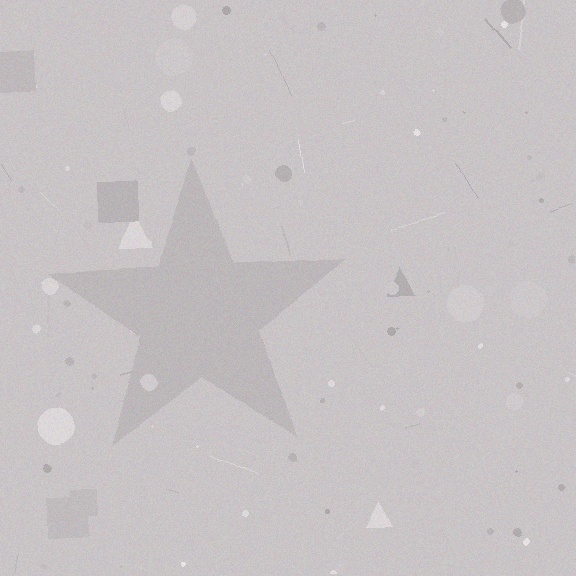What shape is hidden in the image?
A star is hidden in the image.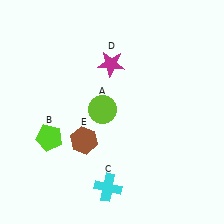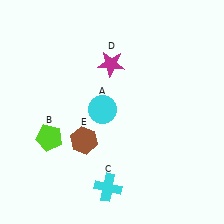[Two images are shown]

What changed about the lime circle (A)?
In Image 1, A is lime. In Image 2, it changed to cyan.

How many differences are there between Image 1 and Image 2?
There is 1 difference between the two images.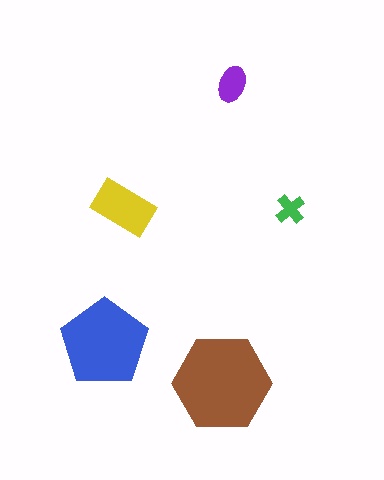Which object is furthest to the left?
The blue pentagon is leftmost.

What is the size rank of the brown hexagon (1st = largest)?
1st.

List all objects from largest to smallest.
The brown hexagon, the blue pentagon, the yellow rectangle, the purple ellipse, the green cross.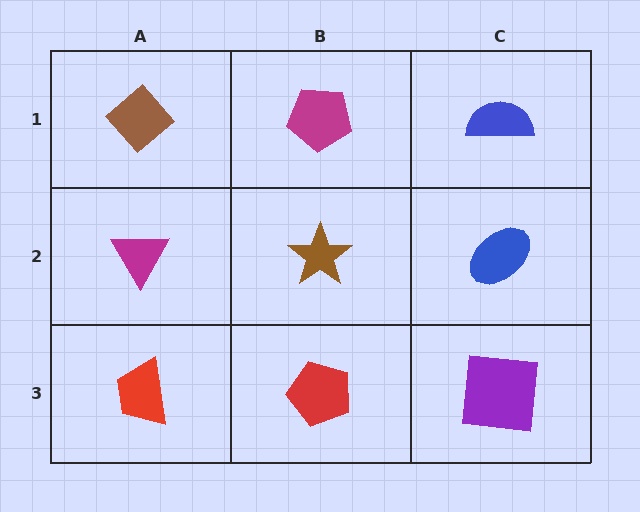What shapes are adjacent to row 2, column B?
A magenta pentagon (row 1, column B), a red pentagon (row 3, column B), a magenta triangle (row 2, column A), a blue ellipse (row 2, column C).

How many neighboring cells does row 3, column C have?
2.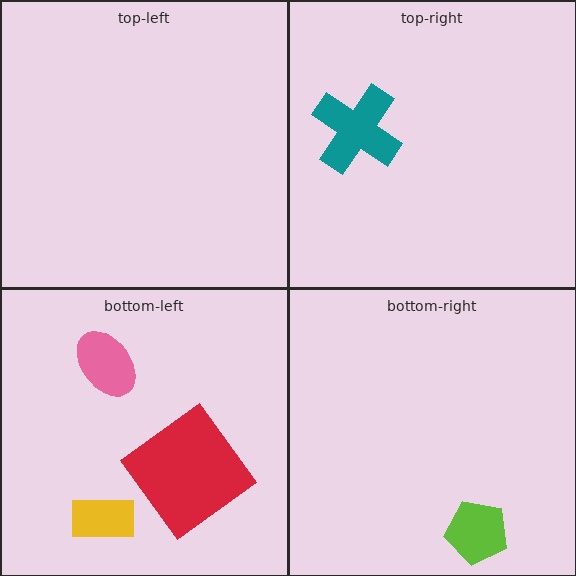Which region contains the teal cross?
The top-right region.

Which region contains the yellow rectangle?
The bottom-left region.